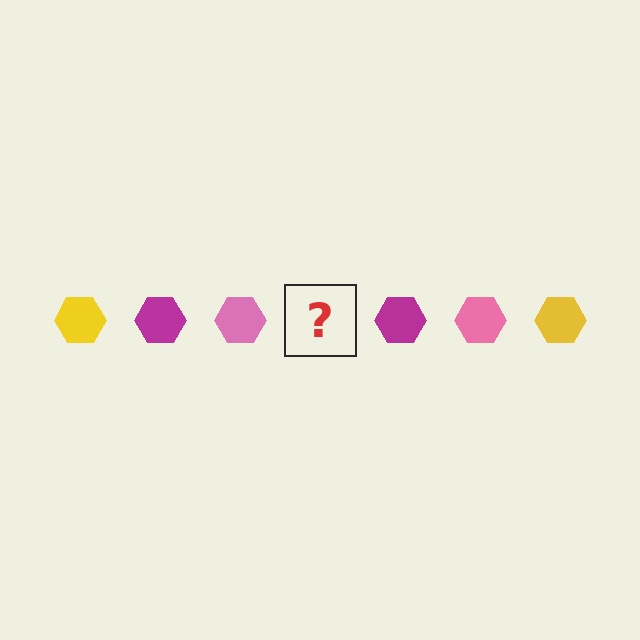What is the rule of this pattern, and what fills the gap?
The rule is that the pattern cycles through yellow, magenta, pink hexagons. The gap should be filled with a yellow hexagon.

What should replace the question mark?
The question mark should be replaced with a yellow hexagon.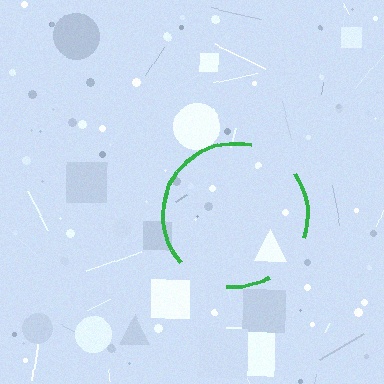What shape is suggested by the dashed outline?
The dashed outline suggests a circle.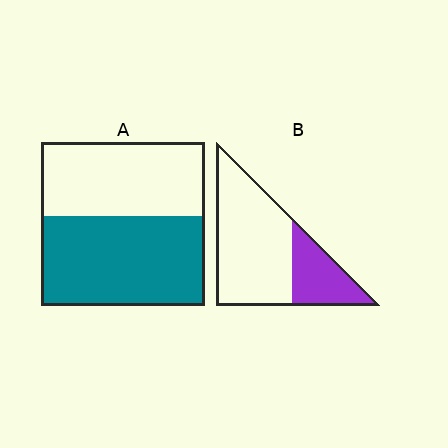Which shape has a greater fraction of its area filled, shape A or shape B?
Shape A.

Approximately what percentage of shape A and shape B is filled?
A is approximately 55% and B is approximately 30%.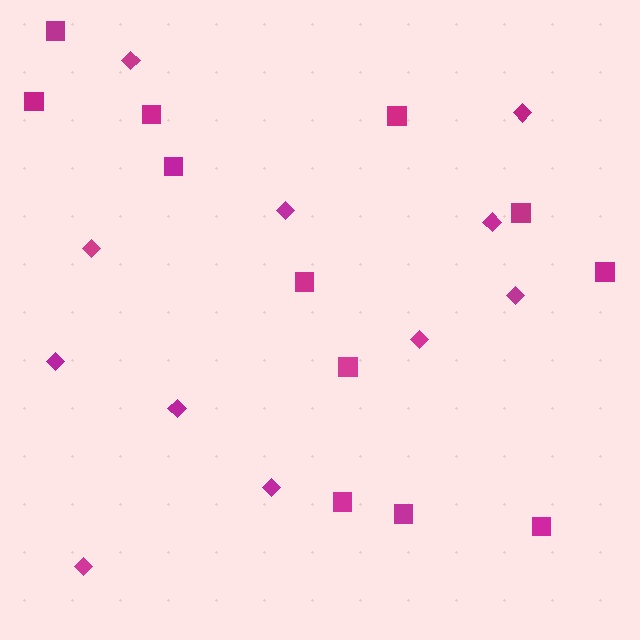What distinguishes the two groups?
There are 2 groups: one group of squares (12) and one group of diamonds (11).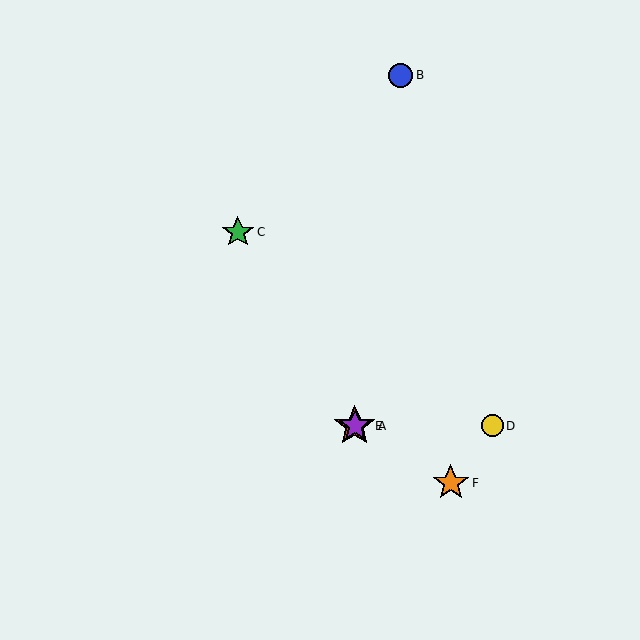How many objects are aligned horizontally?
3 objects (A, D, E) are aligned horizontally.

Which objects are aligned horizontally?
Objects A, D, E are aligned horizontally.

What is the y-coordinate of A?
Object A is at y≈426.